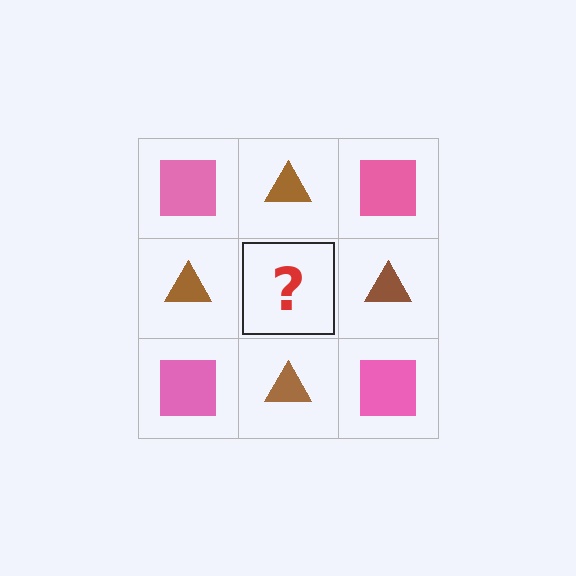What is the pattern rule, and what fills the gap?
The rule is that it alternates pink square and brown triangle in a checkerboard pattern. The gap should be filled with a pink square.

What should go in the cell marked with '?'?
The missing cell should contain a pink square.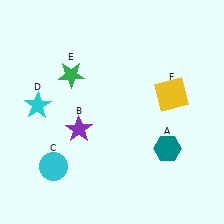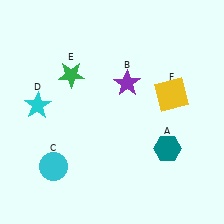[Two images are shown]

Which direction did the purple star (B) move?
The purple star (B) moved right.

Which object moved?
The purple star (B) moved right.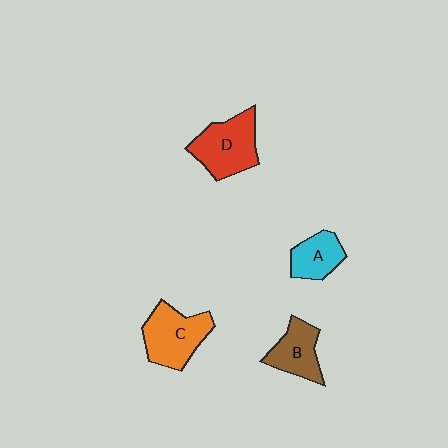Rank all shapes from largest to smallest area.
From largest to smallest: D (red), C (orange), B (brown), A (cyan).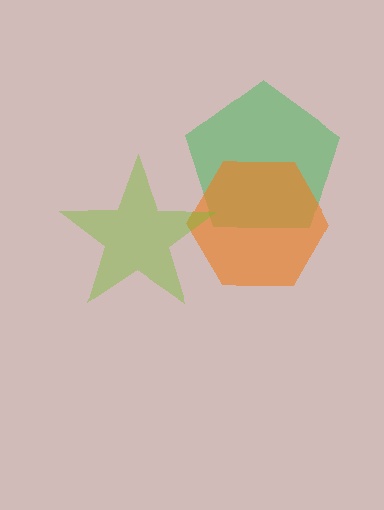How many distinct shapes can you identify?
There are 3 distinct shapes: a green pentagon, an orange hexagon, a lime star.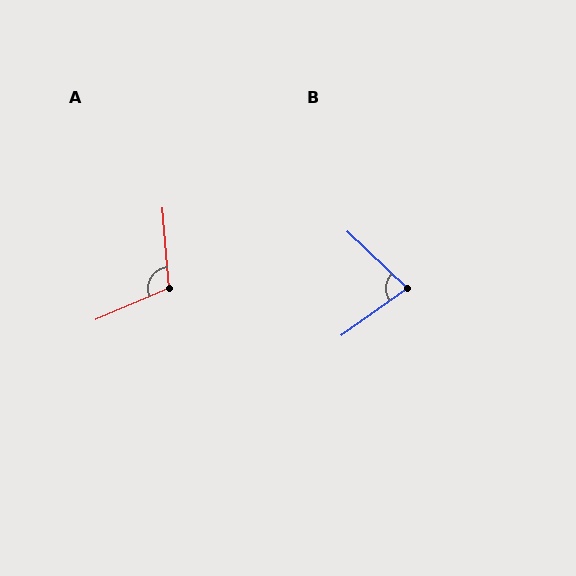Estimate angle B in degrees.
Approximately 79 degrees.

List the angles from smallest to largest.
B (79°), A (109°).